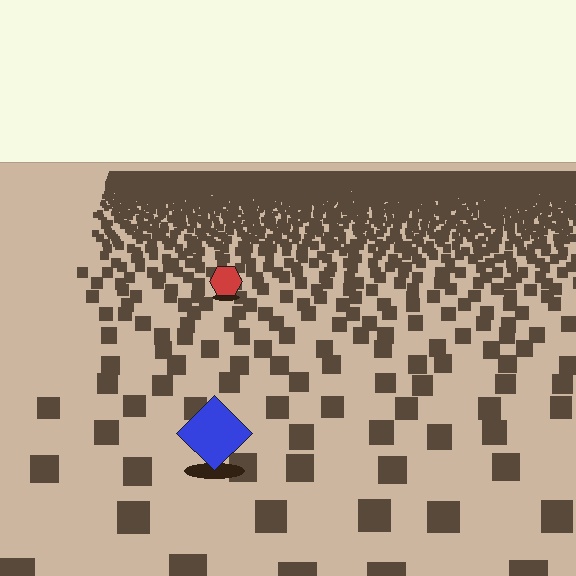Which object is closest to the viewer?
The blue diamond is closest. The texture marks near it are larger and more spread out.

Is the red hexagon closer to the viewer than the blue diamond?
No. The blue diamond is closer — you can tell from the texture gradient: the ground texture is coarser near it.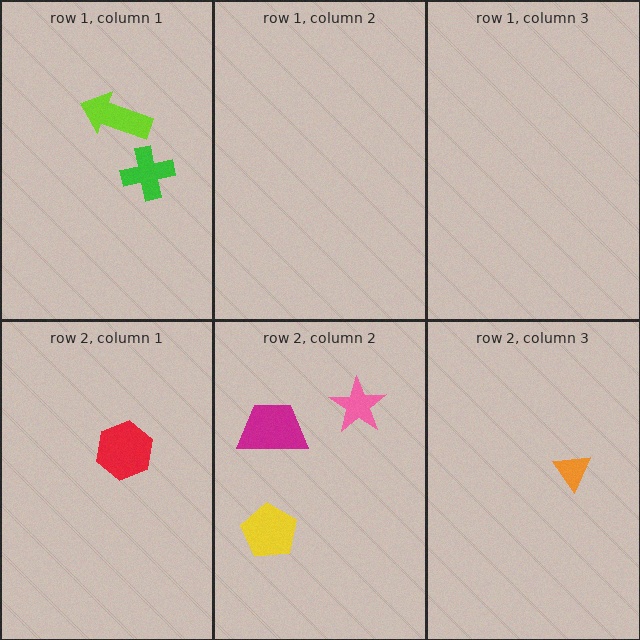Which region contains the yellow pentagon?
The row 2, column 2 region.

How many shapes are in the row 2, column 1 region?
1.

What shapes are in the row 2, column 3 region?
The orange triangle.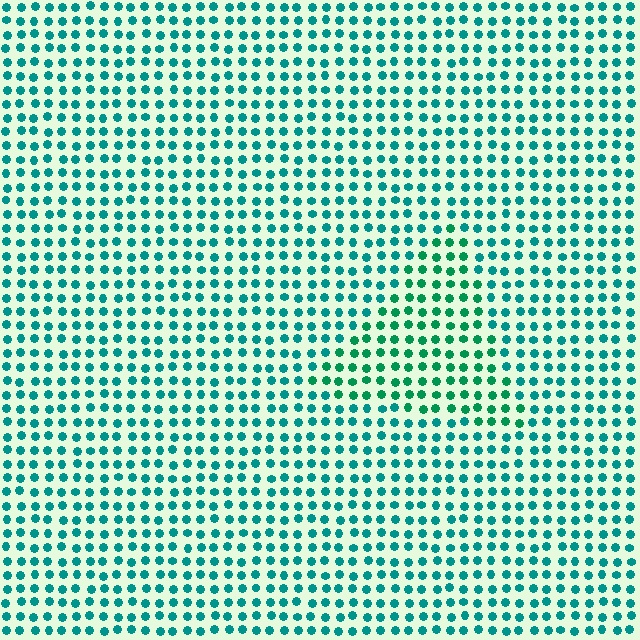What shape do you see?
I see a triangle.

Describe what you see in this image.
The image is filled with small teal elements in a uniform arrangement. A triangle-shaped region is visible where the elements are tinted to a slightly different hue, forming a subtle color boundary.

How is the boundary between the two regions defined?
The boundary is defined purely by a slight shift in hue (about 24 degrees). Spacing, size, and orientation are identical on both sides.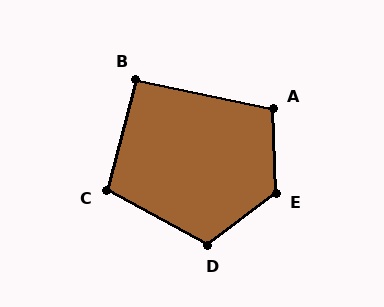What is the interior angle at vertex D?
Approximately 114 degrees (obtuse).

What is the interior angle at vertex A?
Approximately 104 degrees (obtuse).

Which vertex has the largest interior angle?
E, at approximately 125 degrees.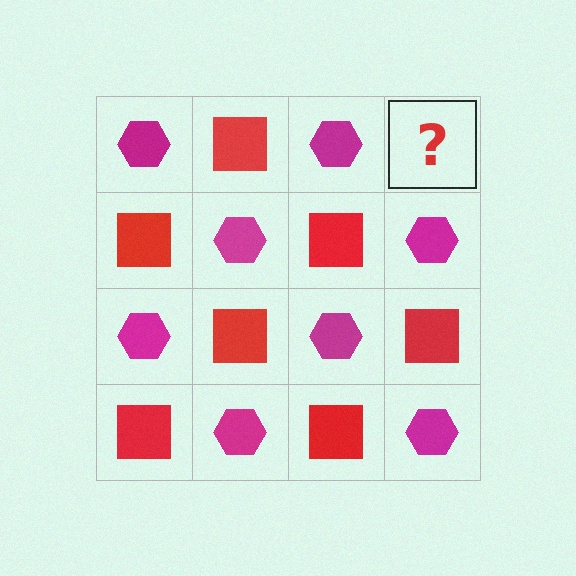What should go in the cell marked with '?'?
The missing cell should contain a red square.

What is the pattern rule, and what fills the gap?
The rule is that it alternates magenta hexagon and red square in a checkerboard pattern. The gap should be filled with a red square.